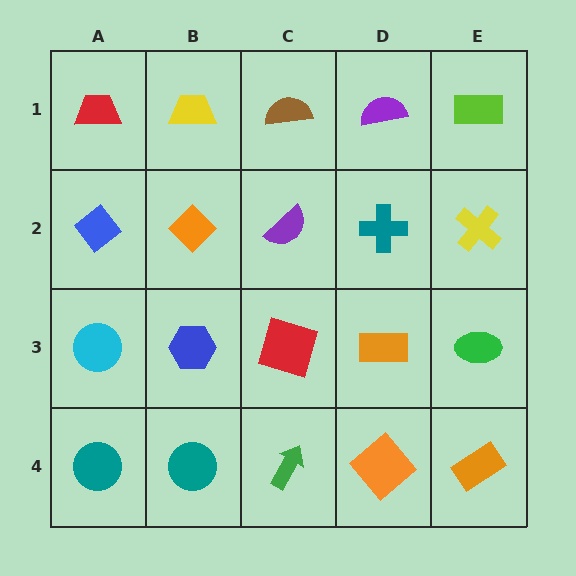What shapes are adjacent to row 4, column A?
A cyan circle (row 3, column A), a teal circle (row 4, column B).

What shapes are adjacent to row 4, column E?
A green ellipse (row 3, column E), an orange diamond (row 4, column D).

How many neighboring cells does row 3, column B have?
4.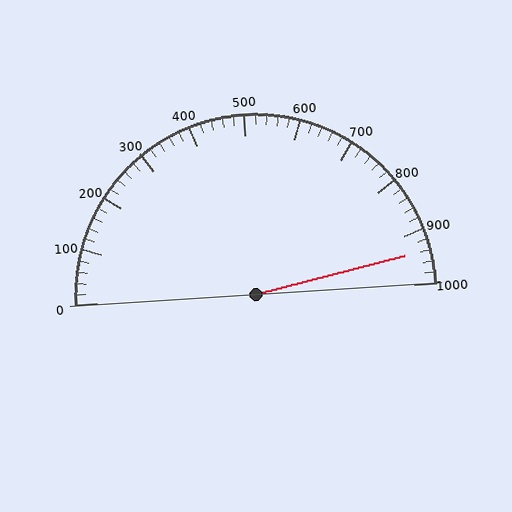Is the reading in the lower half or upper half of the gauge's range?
The reading is in the upper half of the range (0 to 1000).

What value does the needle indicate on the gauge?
The needle indicates approximately 940.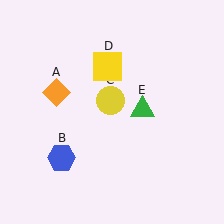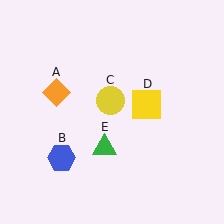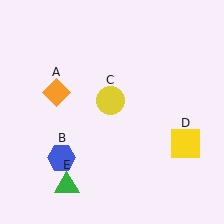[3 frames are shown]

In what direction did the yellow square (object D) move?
The yellow square (object D) moved down and to the right.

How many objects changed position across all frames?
2 objects changed position: yellow square (object D), green triangle (object E).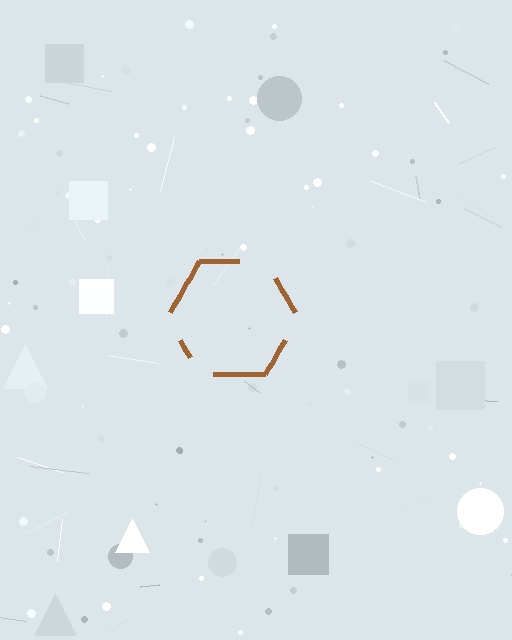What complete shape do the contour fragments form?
The contour fragments form a hexagon.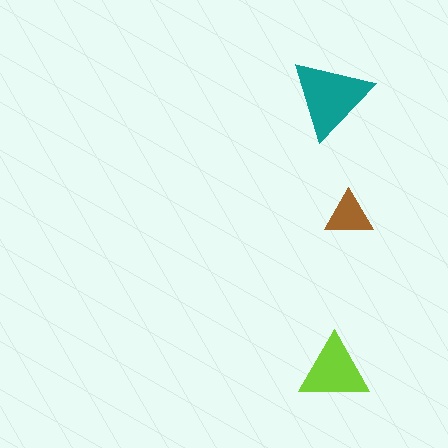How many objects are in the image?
There are 3 objects in the image.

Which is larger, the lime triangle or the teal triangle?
The teal one.